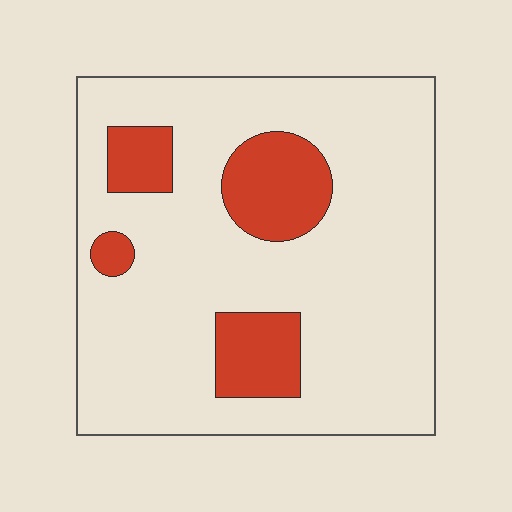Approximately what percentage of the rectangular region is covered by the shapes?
Approximately 20%.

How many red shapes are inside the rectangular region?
4.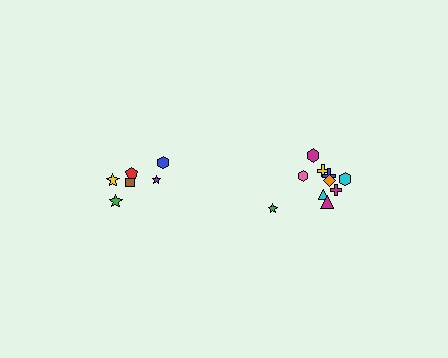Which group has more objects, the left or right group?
The right group.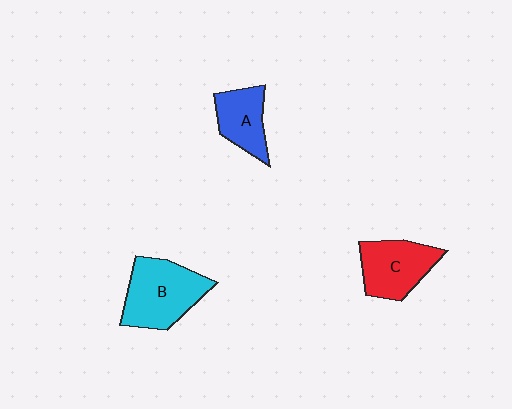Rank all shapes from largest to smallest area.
From largest to smallest: B (cyan), C (red), A (blue).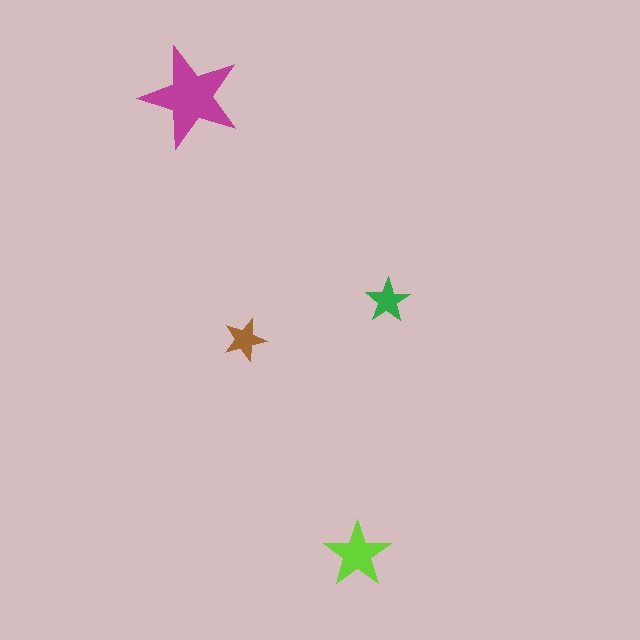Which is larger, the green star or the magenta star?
The magenta one.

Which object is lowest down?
The lime star is bottommost.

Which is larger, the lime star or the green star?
The lime one.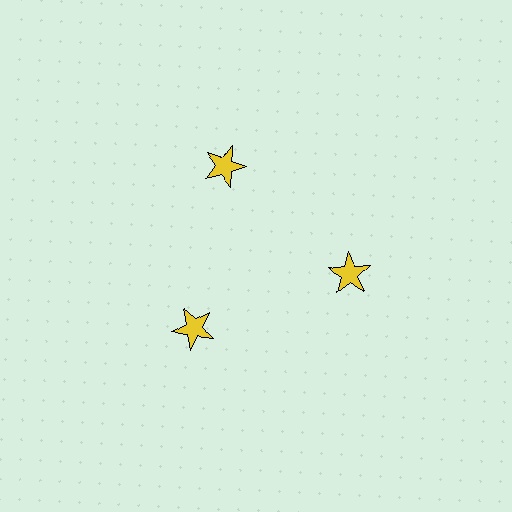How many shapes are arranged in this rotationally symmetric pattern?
There are 3 shapes, arranged in 3 groups of 1.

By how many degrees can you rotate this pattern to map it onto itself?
The pattern maps onto itself every 120 degrees of rotation.